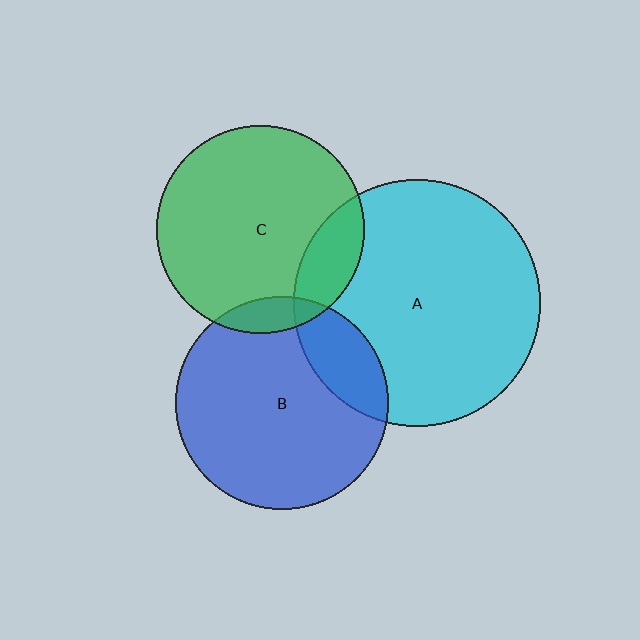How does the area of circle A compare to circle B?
Approximately 1.3 times.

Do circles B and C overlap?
Yes.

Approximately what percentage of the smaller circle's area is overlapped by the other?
Approximately 10%.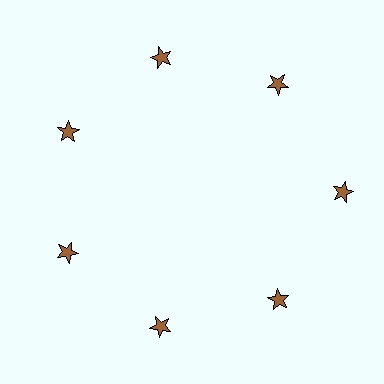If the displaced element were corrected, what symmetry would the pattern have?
It would have 7-fold rotational symmetry — the pattern would map onto itself every 51 degrees.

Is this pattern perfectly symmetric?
No. The 7 brown stars are arranged in a ring, but one element near the 3 o'clock position is pushed outward from the center, breaking the 7-fold rotational symmetry.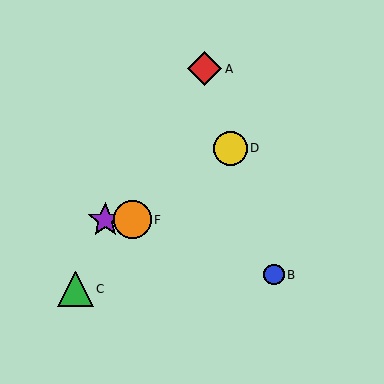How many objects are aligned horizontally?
2 objects (E, F) are aligned horizontally.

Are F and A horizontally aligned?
No, F is at y≈220 and A is at y≈69.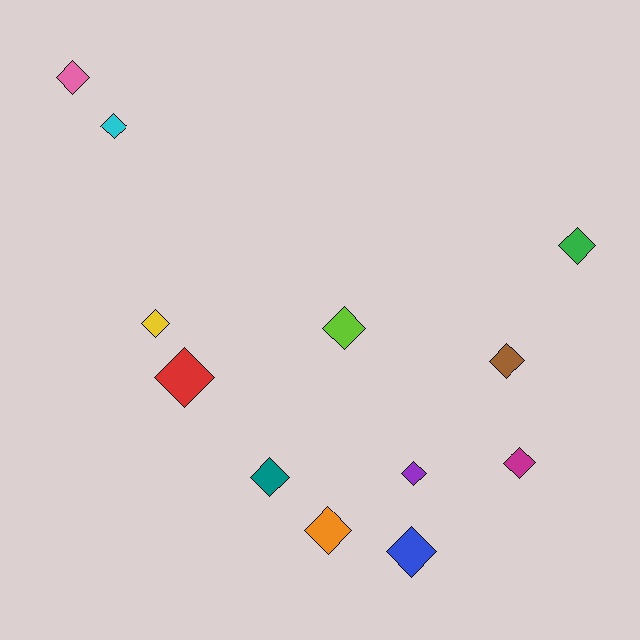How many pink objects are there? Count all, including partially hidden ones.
There is 1 pink object.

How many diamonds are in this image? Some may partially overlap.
There are 12 diamonds.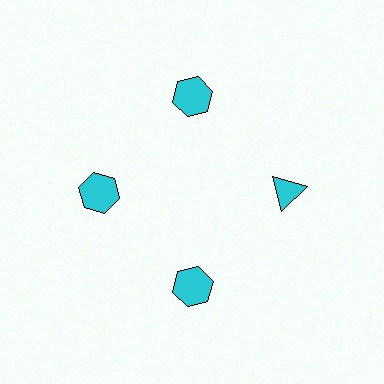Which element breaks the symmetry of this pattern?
The cyan triangle at roughly the 3 o'clock position breaks the symmetry. All other shapes are cyan hexagons.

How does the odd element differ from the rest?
It has a different shape: triangle instead of hexagon.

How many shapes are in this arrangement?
There are 4 shapes arranged in a ring pattern.